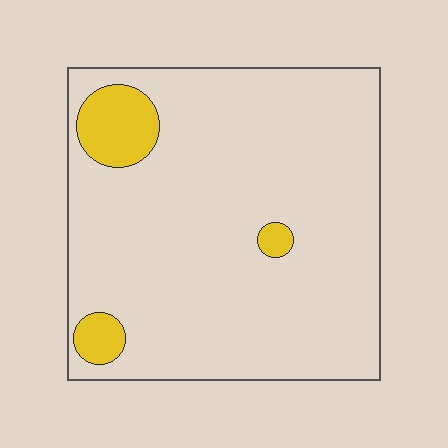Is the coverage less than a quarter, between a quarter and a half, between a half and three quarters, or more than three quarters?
Less than a quarter.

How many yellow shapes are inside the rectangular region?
3.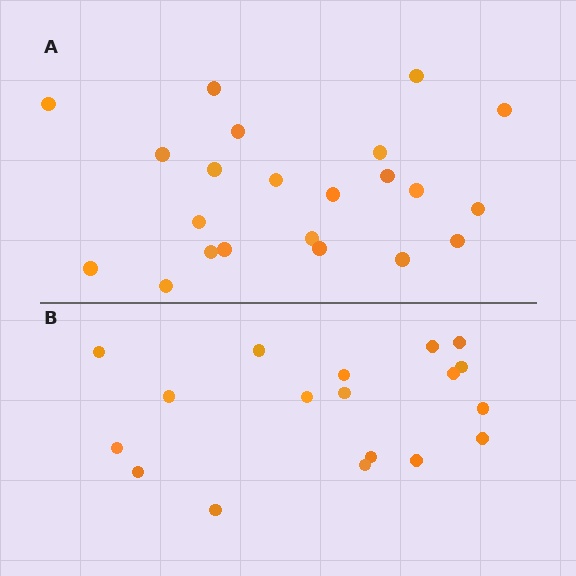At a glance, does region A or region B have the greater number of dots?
Region A (the top region) has more dots.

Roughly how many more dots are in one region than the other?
Region A has about 4 more dots than region B.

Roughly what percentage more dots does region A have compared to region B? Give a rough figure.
About 20% more.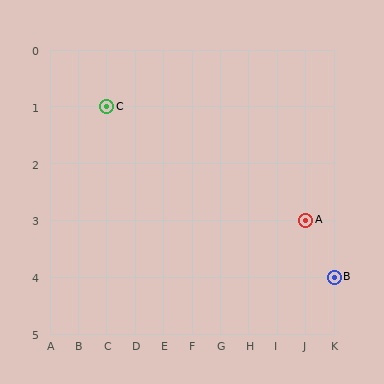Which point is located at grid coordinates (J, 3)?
Point A is at (J, 3).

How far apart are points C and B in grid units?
Points C and B are 8 columns and 3 rows apart (about 8.5 grid units diagonally).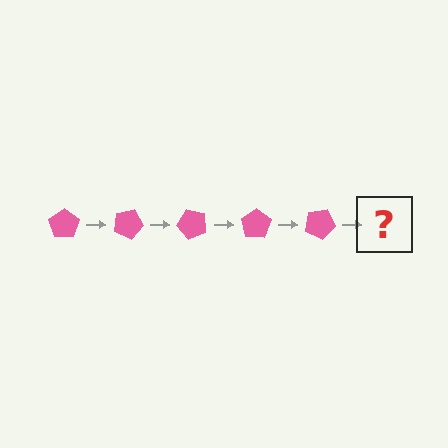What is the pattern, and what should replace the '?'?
The pattern is that the pentagon rotates 25 degrees each step. The '?' should be a pink pentagon rotated 125 degrees.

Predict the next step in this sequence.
The next step is a pink pentagon rotated 125 degrees.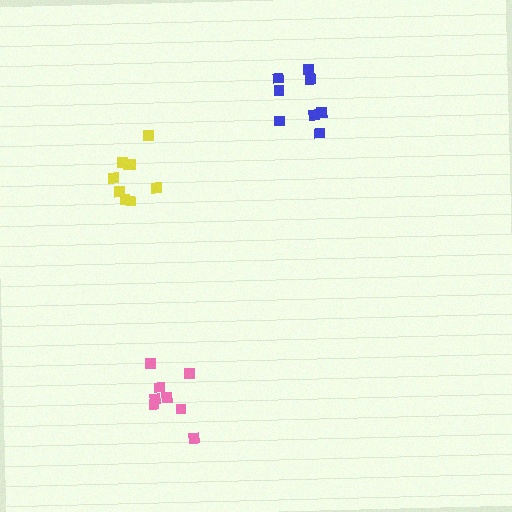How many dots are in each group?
Group 1: 8 dots, Group 2: 9 dots, Group 3: 8 dots (25 total).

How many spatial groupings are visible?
There are 3 spatial groupings.